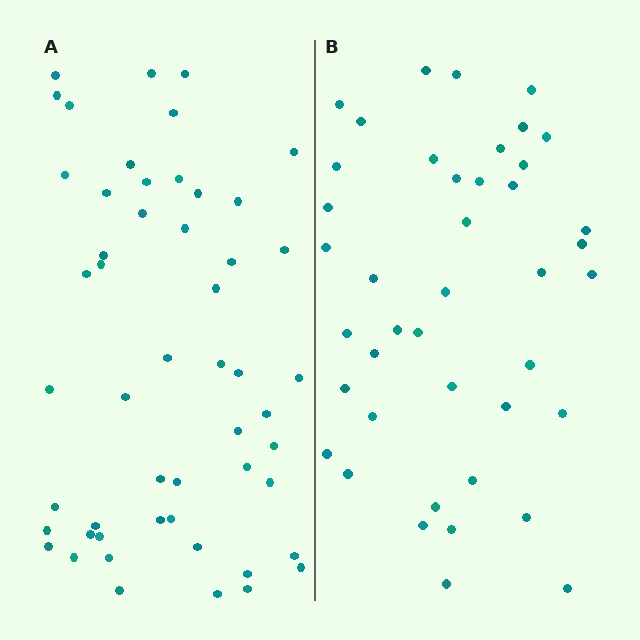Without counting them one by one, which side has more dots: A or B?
Region A (the left region) has more dots.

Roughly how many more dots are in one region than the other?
Region A has roughly 10 or so more dots than region B.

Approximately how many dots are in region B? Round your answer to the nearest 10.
About 40 dots. (The exact count is 42, which rounds to 40.)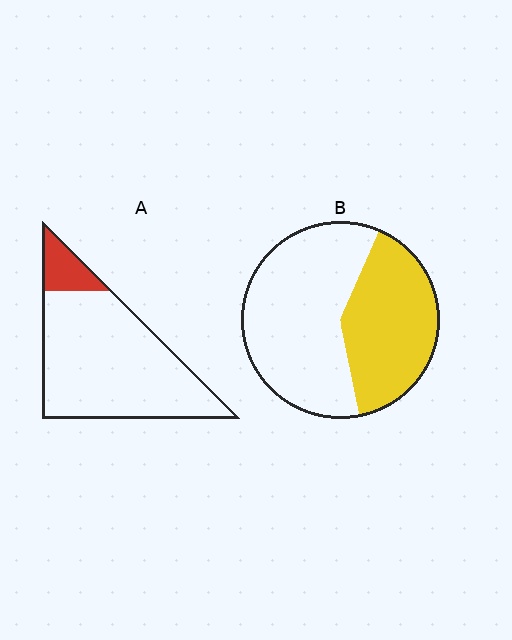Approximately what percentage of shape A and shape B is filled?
A is approximately 15% and B is approximately 40%.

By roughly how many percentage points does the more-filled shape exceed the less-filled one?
By roughly 30 percentage points (B over A).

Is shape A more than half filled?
No.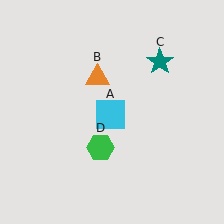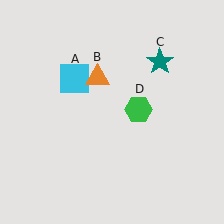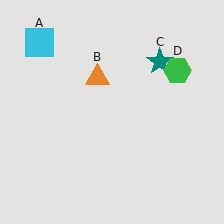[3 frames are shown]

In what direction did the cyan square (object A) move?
The cyan square (object A) moved up and to the left.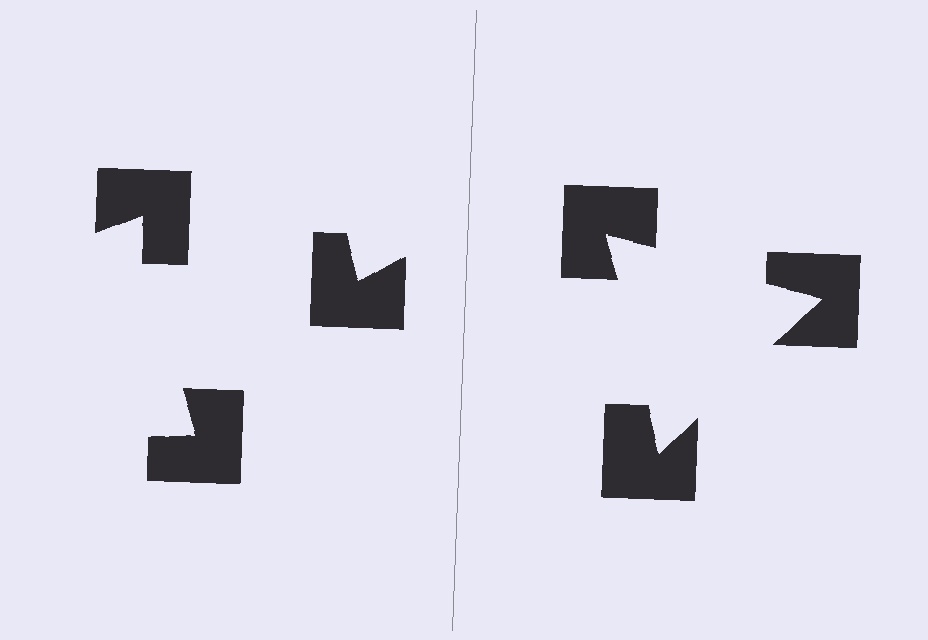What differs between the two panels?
The notched squares are positioned identically on both sides; only the wedge orientations differ. On the right they align to a triangle; on the left they are misaligned.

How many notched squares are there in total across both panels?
6 — 3 on each side.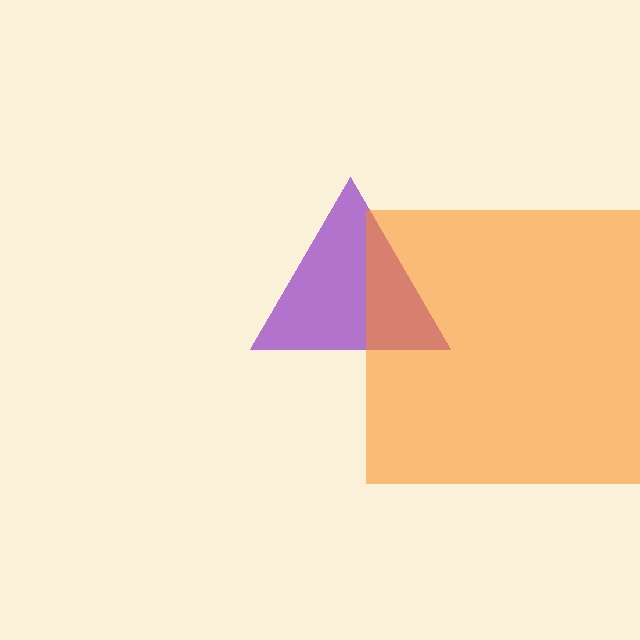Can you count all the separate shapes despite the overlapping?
Yes, there are 2 separate shapes.